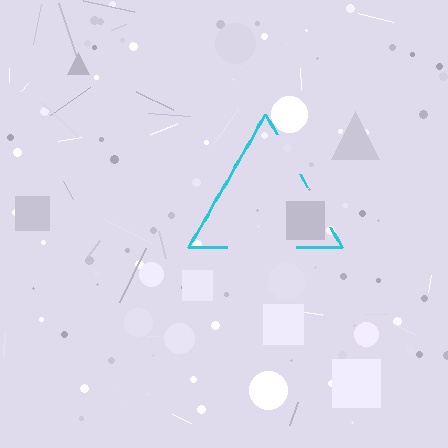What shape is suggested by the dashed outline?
The dashed outline suggests a triangle.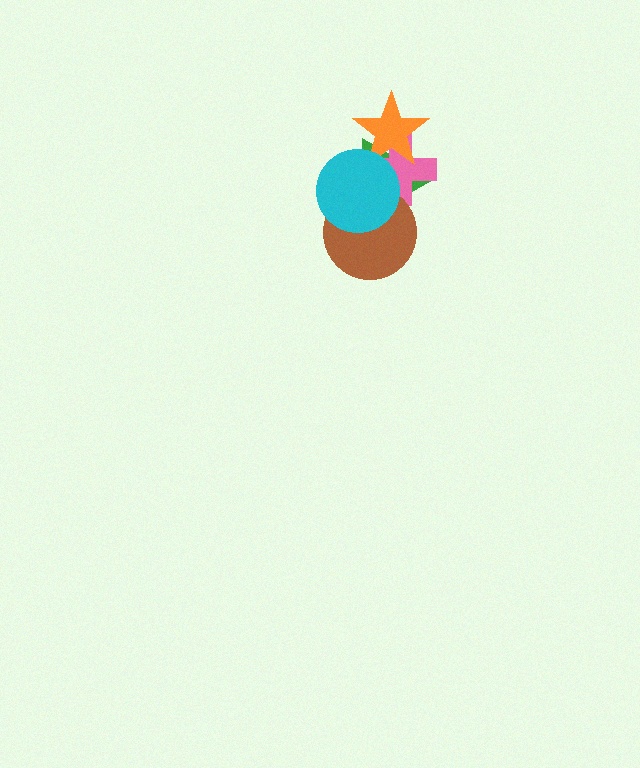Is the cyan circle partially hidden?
No, no other shape covers it.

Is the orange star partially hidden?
Yes, it is partially covered by another shape.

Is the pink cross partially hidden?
Yes, it is partially covered by another shape.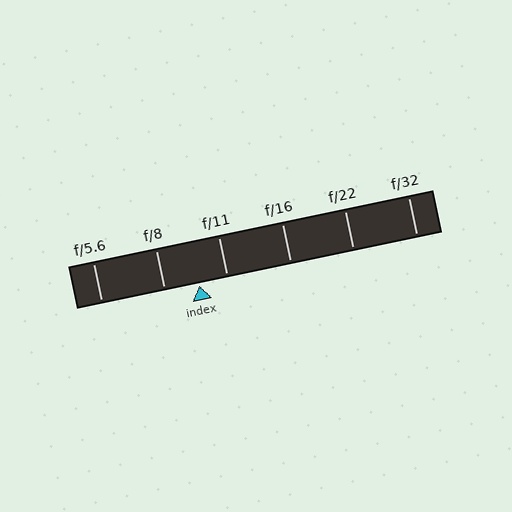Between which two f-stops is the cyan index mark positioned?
The index mark is between f/8 and f/11.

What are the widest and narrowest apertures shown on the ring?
The widest aperture shown is f/5.6 and the narrowest is f/32.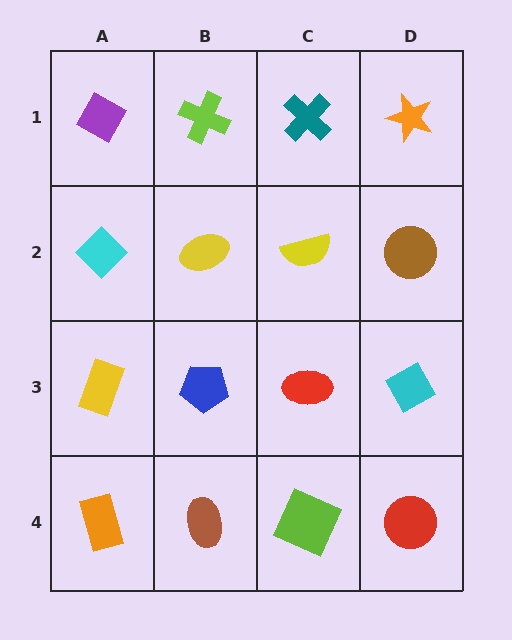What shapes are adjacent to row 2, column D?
An orange star (row 1, column D), a cyan diamond (row 3, column D), a yellow semicircle (row 2, column C).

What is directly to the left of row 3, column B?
A yellow rectangle.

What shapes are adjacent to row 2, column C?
A teal cross (row 1, column C), a red ellipse (row 3, column C), a yellow ellipse (row 2, column B), a brown circle (row 2, column D).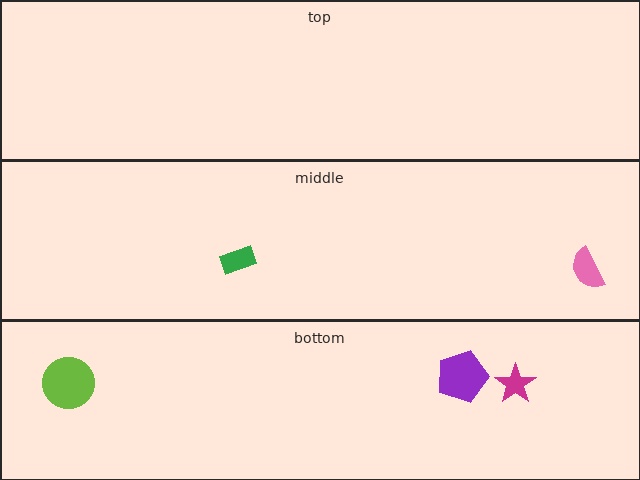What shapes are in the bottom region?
The lime circle, the purple pentagon, the magenta star.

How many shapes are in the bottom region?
3.